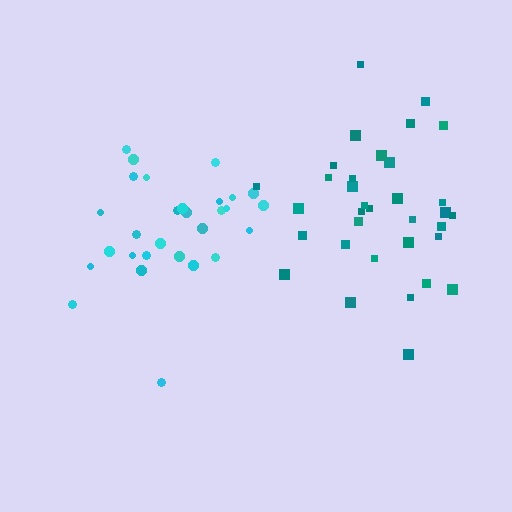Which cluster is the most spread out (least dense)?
Teal.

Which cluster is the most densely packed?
Cyan.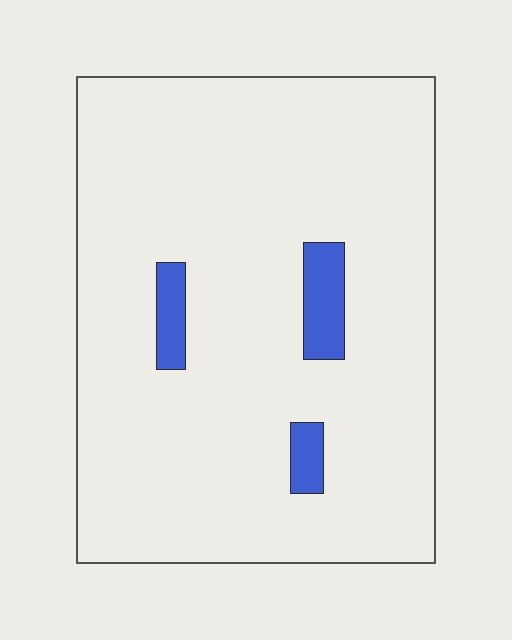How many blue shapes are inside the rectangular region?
3.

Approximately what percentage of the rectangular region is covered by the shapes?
Approximately 5%.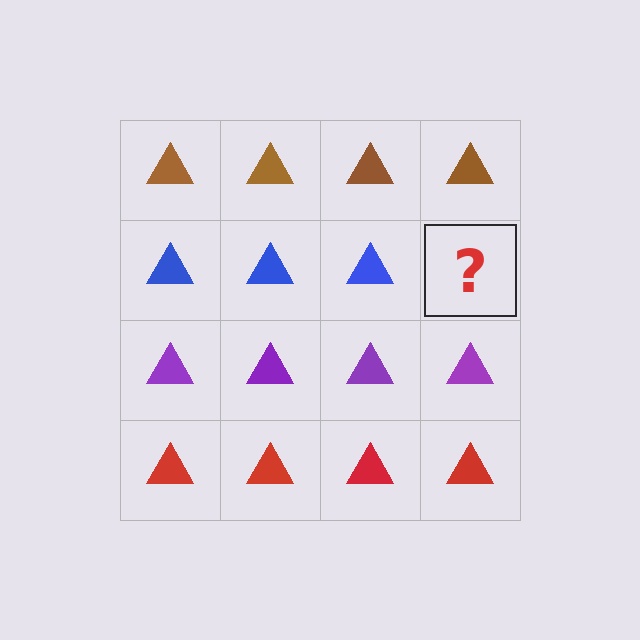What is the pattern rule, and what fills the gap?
The rule is that each row has a consistent color. The gap should be filled with a blue triangle.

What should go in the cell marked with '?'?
The missing cell should contain a blue triangle.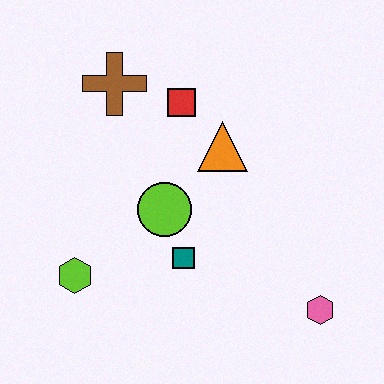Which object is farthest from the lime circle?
The pink hexagon is farthest from the lime circle.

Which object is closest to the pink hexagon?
The teal square is closest to the pink hexagon.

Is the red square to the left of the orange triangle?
Yes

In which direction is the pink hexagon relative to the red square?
The pink hexagon is below the red square.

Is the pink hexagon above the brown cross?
No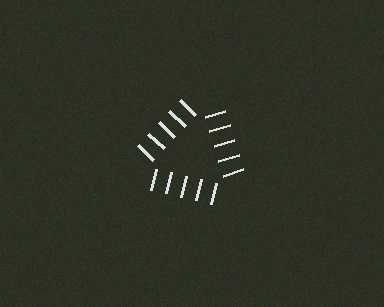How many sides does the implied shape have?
3 sides — the line-ends trace a triangle.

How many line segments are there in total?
15 — 5 along each of the 3 edges.